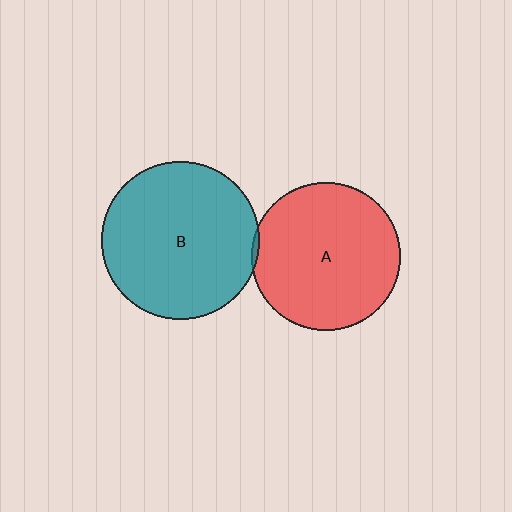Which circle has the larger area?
Circle B (teal).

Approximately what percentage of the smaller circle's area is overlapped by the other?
Approximately 5%.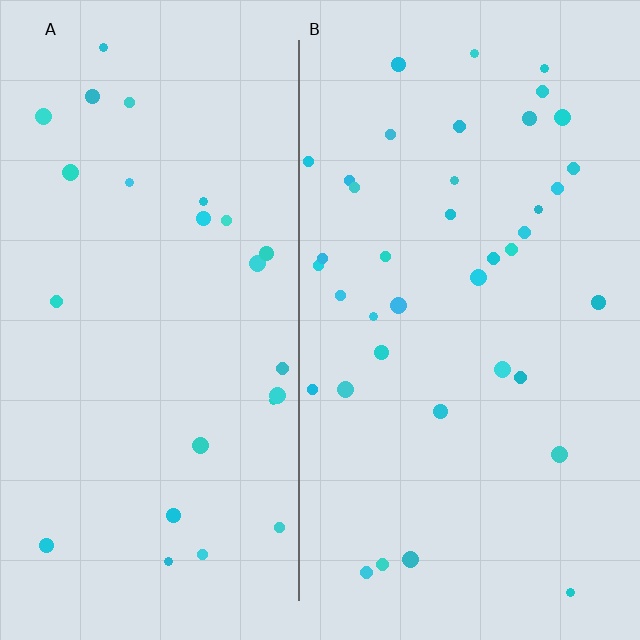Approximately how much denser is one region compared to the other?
Approximately 1.6× — region B over region A.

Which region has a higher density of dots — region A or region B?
B (the right).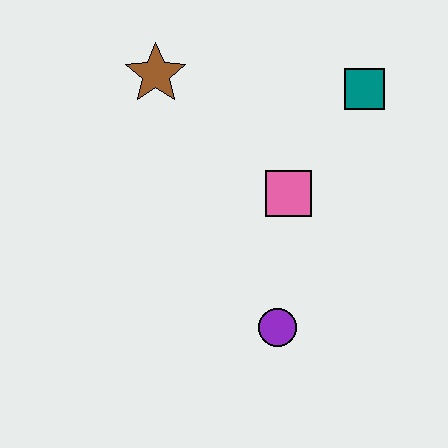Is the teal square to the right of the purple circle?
Yes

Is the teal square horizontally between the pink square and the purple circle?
No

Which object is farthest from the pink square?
The brown star is farthest from the pink square.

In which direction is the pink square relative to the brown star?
The pink square is to the right of the brown star.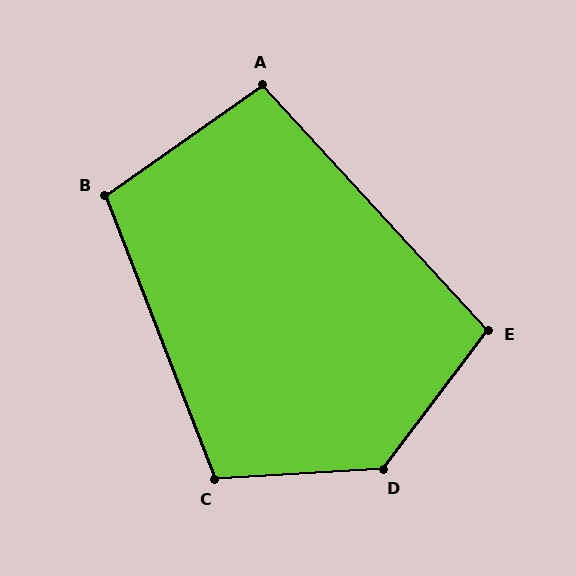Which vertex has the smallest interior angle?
A, at approximately 97 degrees.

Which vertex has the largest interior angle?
D, at approximately 130 degrees.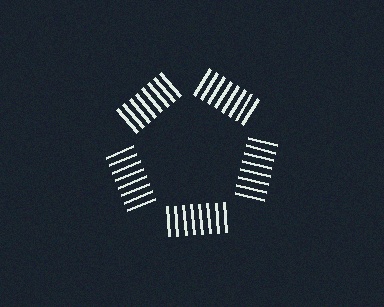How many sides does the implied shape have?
5 sides — the line-ends trace a pentagon.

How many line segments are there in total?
40 — 8 along each of the 5 edges.